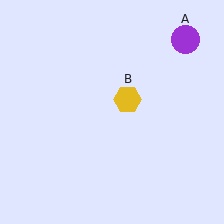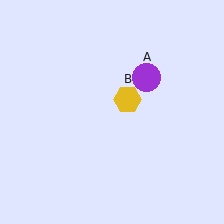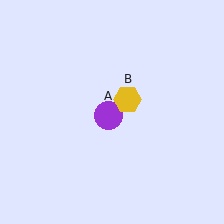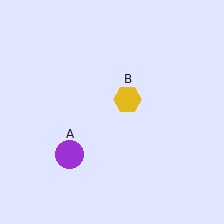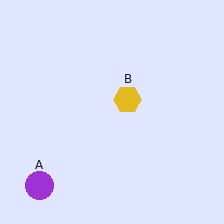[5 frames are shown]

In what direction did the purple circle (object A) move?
The purple circle (object A) moved down and to the left.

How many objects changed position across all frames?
1 object changed position: purple circle (object A).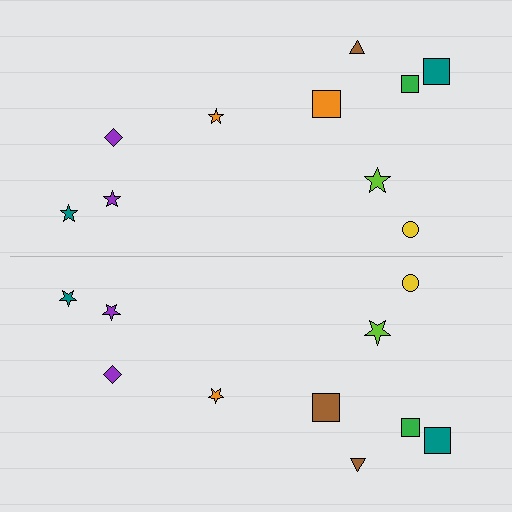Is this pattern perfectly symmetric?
No, the pattern is not perfectly symmetric. The brown square on the bottom side breaks the symmetry — its mirror counterpart is orange.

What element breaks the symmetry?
The brown square on the bottom side breaks the symmetry — its mirror counterpart is orange.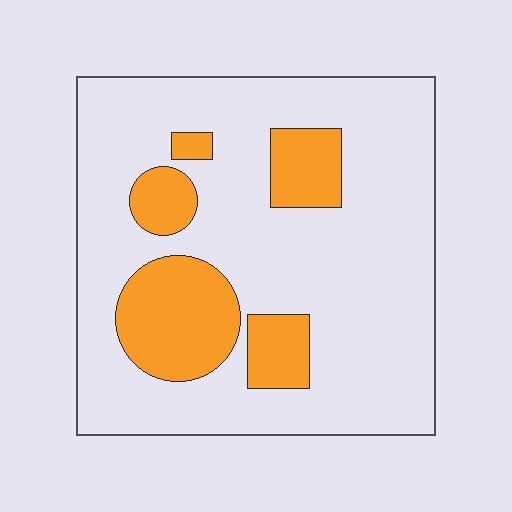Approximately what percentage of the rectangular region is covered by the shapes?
Approximately 20%.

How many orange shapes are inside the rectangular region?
5.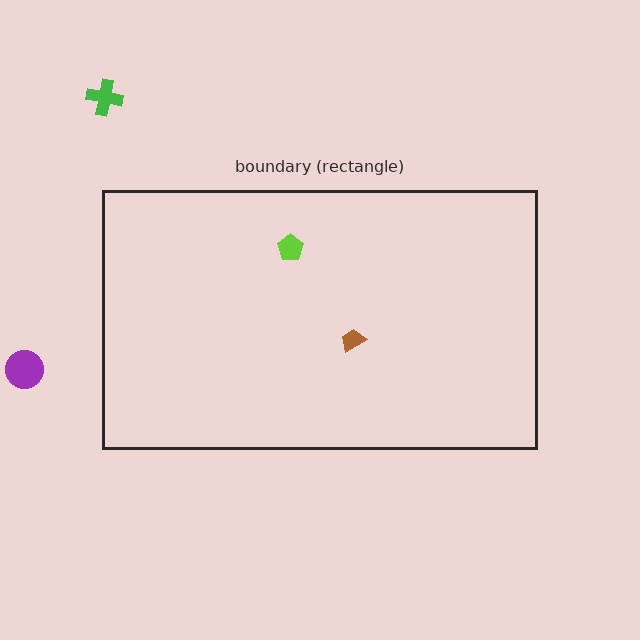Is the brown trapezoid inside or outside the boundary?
Inside.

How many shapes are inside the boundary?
2 inside, 2 outside.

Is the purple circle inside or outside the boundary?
Outside.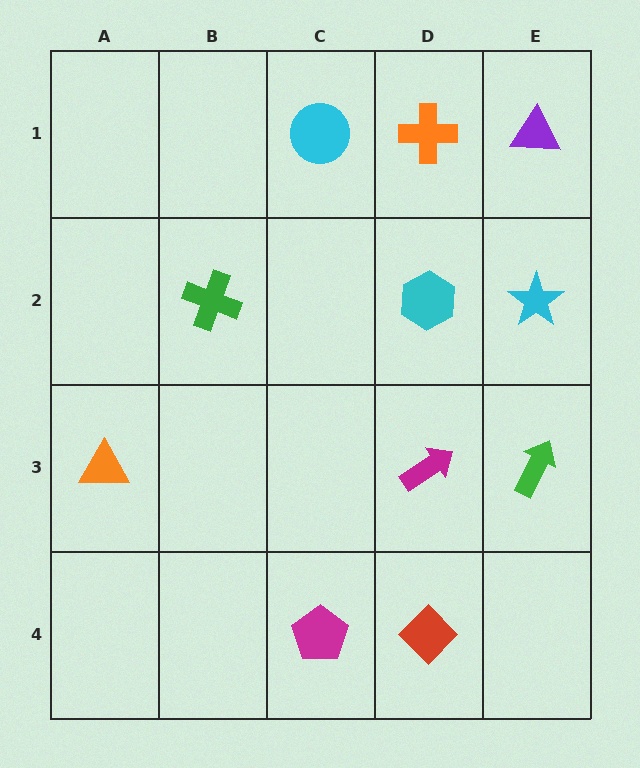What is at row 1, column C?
A cyan circle.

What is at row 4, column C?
A magenta pentagon.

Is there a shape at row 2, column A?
No, that cell is empty.